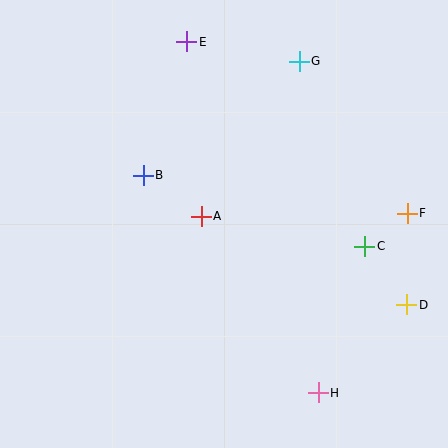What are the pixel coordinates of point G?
Point G is at (299, 61).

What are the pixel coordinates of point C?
Point C is at (365, 246).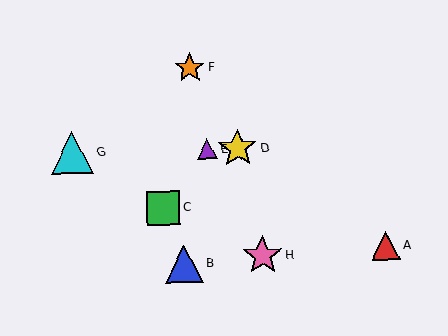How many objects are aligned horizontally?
3 objects (D, E, G) are aligned horizontally.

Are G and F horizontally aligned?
No, G is at y≈153 and F is at y≈68.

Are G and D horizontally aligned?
Yes, both are at y≈153.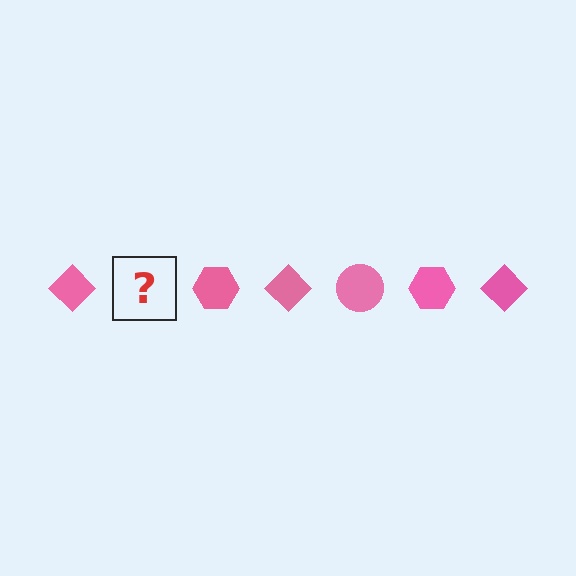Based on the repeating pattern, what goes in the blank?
The blank should be a pink circle.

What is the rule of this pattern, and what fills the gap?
The rule is that the pattern cycles through diamond, circle, hexagon shapes in pink. The gap should be filled with a pink circle.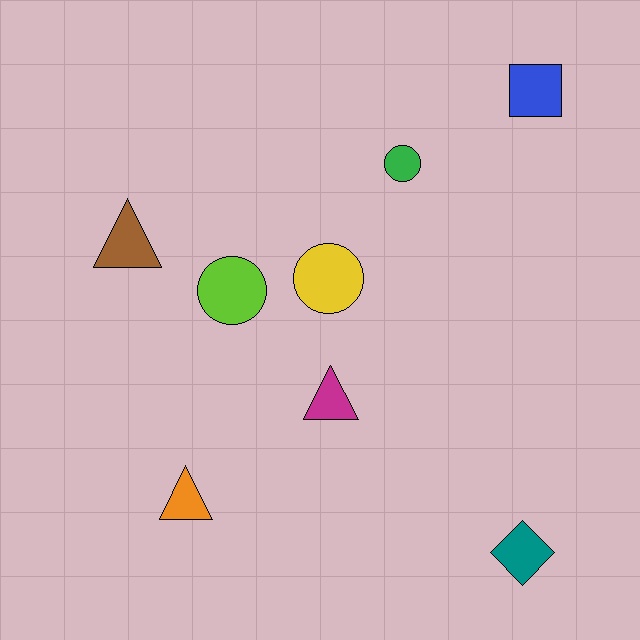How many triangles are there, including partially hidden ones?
There are 3 triangles.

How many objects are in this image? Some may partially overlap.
There are 8 objects.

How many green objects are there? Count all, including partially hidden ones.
There is 1 green object.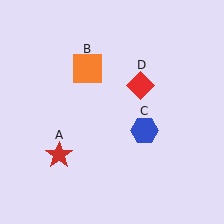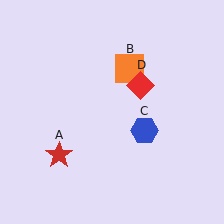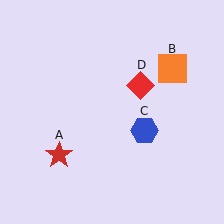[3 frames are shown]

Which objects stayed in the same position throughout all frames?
Red star (object A) and blue hexagon (object C) and red diamond (object D) remained stationary.